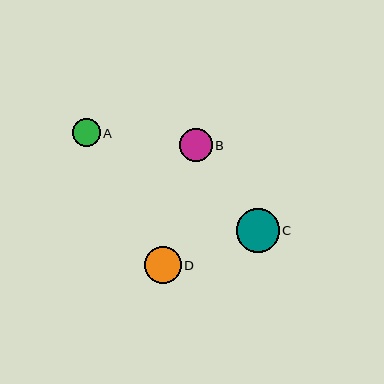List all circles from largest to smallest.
From largest to smallest: C, D, B, A.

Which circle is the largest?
Circle C is the largest with a size of approximately 43 pixels.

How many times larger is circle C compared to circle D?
Circle C is approximately 1.2 times the size of circle D.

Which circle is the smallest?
Circle A is the smallest with a size of approximately 27 pixels.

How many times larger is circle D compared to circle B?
Circle D is approximately 1.1 times the size of circle B.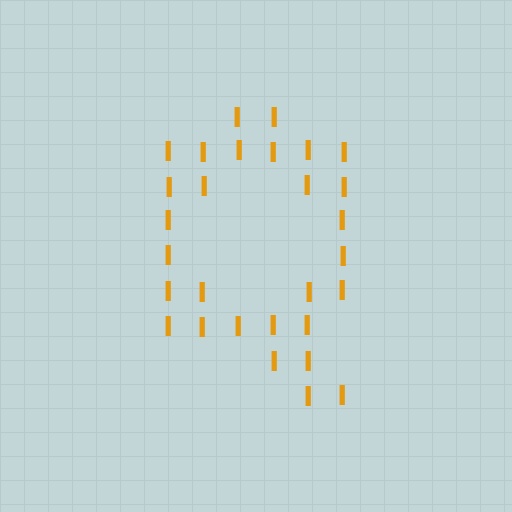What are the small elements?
The small elements are letter I's.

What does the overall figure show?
The overall figure shows the letter Q.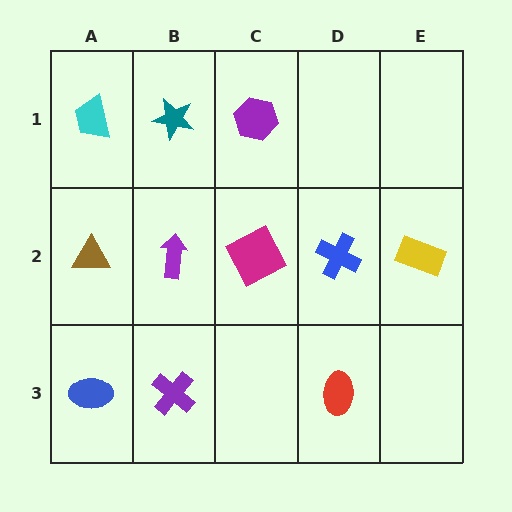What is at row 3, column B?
A purple cross.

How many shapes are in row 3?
3 shapes.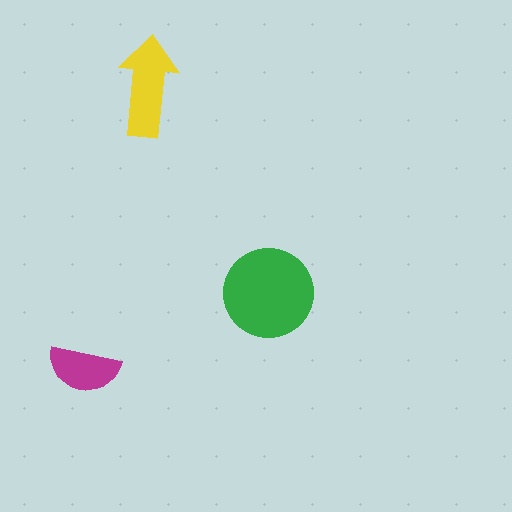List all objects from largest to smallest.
The green circle, the yellow arrow, the magenta semicircle.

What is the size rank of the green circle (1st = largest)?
1st.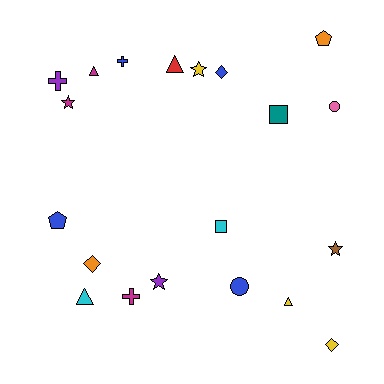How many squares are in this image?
There are 2 squares.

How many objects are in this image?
There are 20 objects.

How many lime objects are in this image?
There are no lime objects.